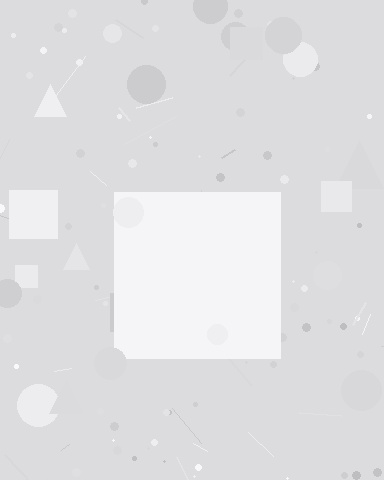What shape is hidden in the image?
A square is hidden in the image.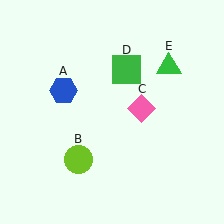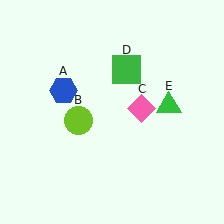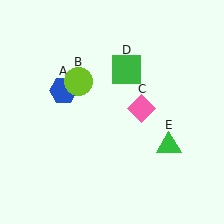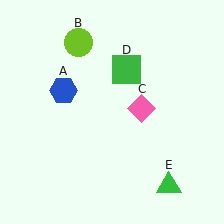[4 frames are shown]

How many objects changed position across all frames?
2 objects changed position: lime circle (object B), green triangle (object E).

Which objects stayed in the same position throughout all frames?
Blue hexagon (object A) and pink diamond (object C) and green square (object D) remained stationary.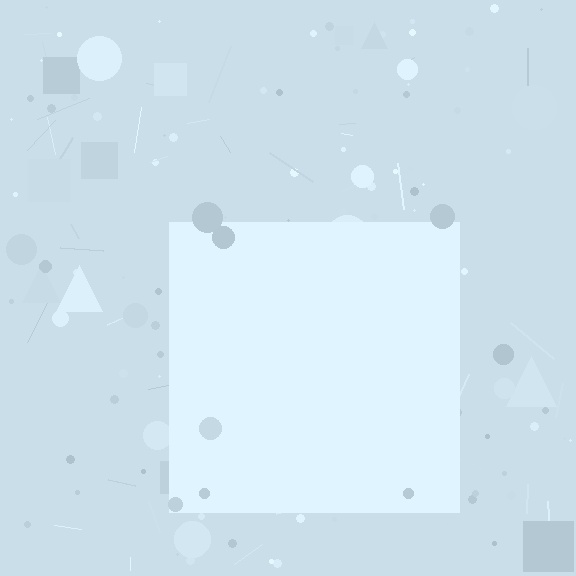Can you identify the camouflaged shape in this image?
The camouflaged shape is a square.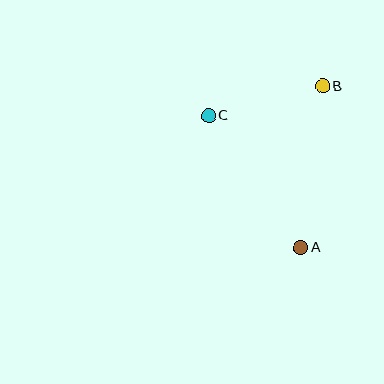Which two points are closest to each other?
Points B and C are closest to each other.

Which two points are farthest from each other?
Points A and B are farthest from each other.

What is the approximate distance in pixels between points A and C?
The distance between A and C is approximately 161 pixels.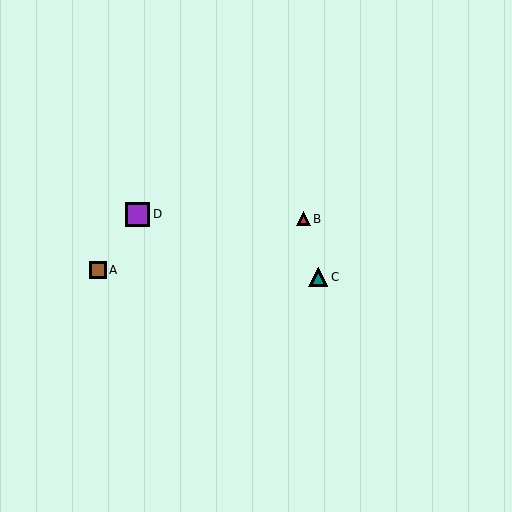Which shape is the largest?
The purple square (labeled D) is the largest.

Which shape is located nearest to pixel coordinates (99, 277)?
The brown square (labeled A) at (98, 270) is nearest to that location.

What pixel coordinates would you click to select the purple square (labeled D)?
Click at (138, 214) to select the purple square D.